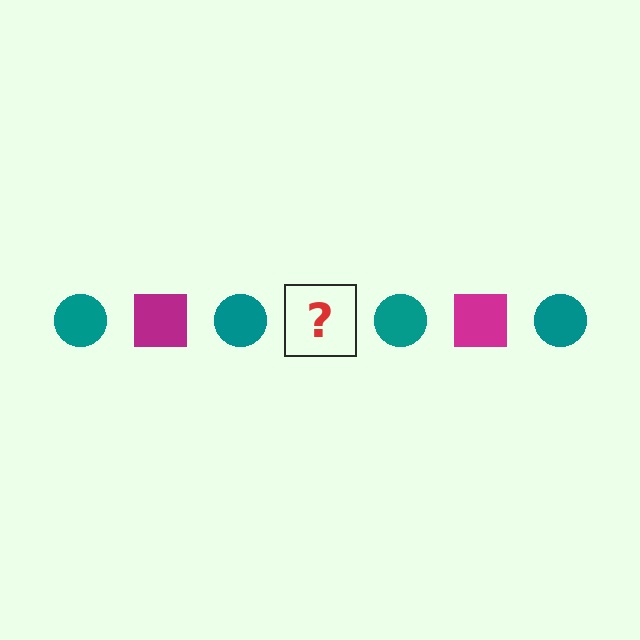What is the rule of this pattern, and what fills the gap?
The rule is that the pattern alternates between teal circle and magenta square. The gap should be filled with a magenta square.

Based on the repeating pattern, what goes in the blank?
The blank should be a magenta square.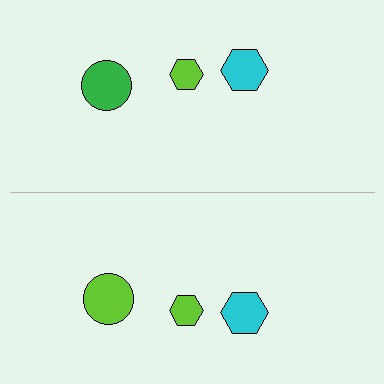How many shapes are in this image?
There are 6 shapes in this image.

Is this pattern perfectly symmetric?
No, the pattern is not perfectly symmetric. The lime circle on the bottom side breaks the symmetry — its mirror counterpart is green.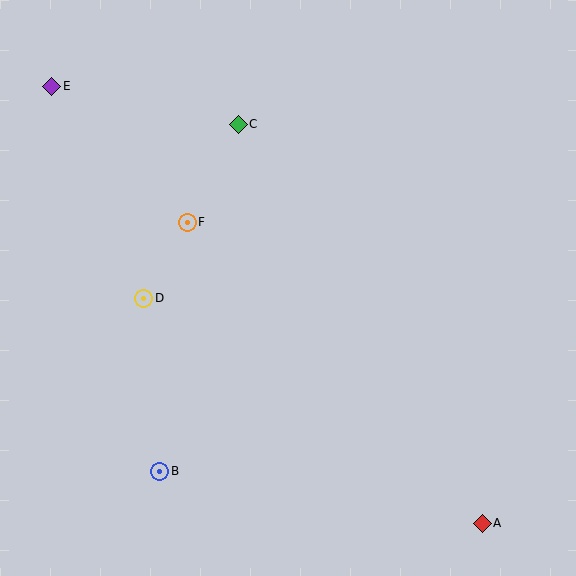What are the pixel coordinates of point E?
Point E is at (52, 86).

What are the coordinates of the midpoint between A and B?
The midpoint between A and B is at (321, 497).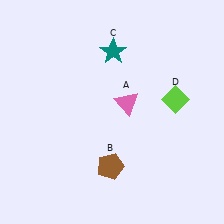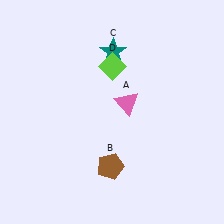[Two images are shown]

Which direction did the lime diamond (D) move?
The lime diamond (D) moved left.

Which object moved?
The lime diamond (D) moved left.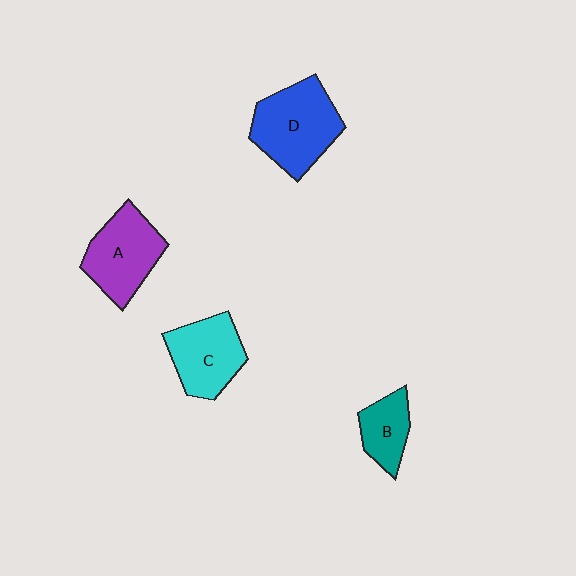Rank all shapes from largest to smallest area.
From largest to smallest: D (blue), A (purple), C (cyan), B (teal).